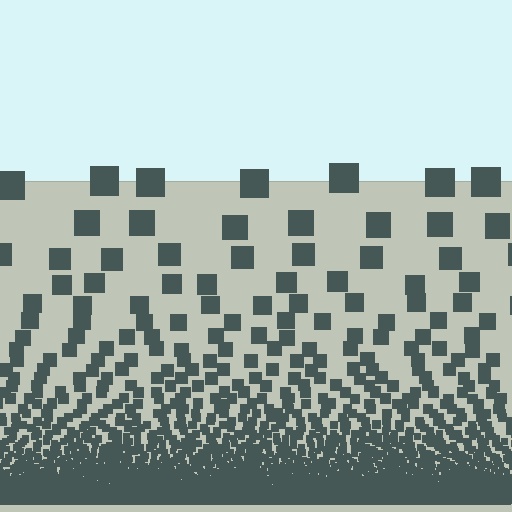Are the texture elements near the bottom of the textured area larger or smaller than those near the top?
Smaller. The gradient is inverted — elements near the bottom are smaller and denser.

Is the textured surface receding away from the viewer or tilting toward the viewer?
The surface appears to tilt toward the viewer. Texture elements get larger and sparser toward the top.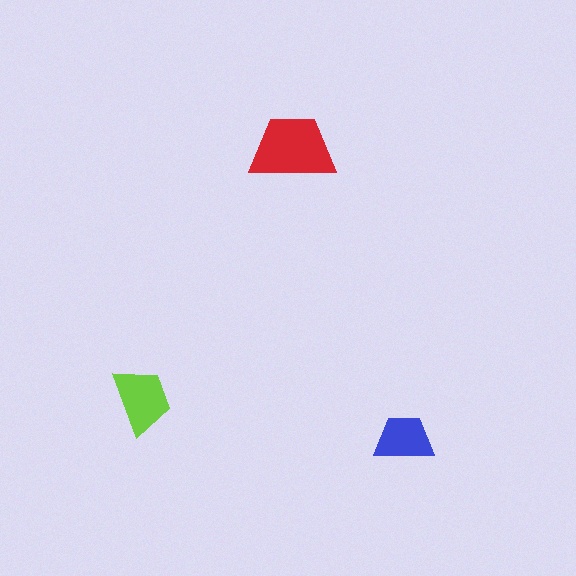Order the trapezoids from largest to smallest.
the red one, the lime one, the blue one.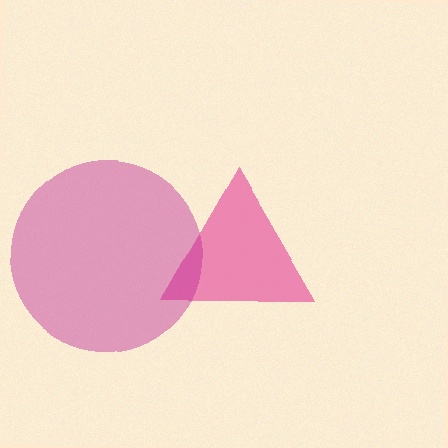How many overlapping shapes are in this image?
There are 2 overlapping shapes in the image.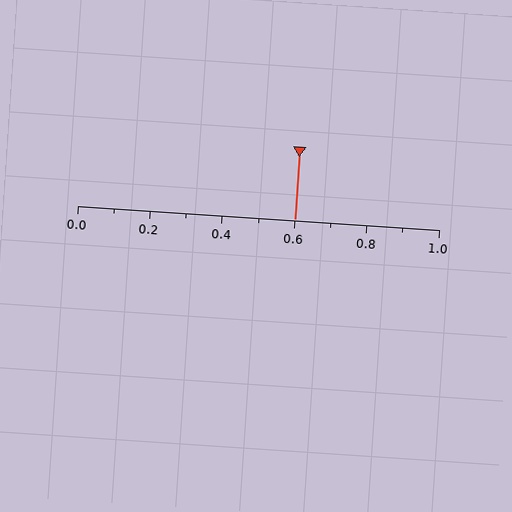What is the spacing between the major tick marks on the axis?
The major ticks are spaced 0.2 apart.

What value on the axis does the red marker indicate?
The marker indicates approximately 0.6.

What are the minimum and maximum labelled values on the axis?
The axis runs from 0.0 to 1.0.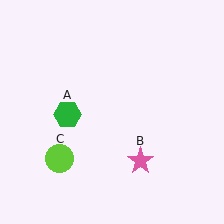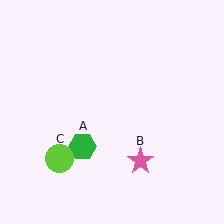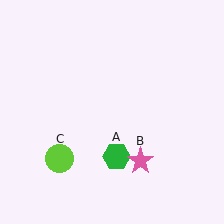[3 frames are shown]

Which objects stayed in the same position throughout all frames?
Pink star (object B) and lime circle (object C) remained stationary.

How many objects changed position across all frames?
1 object changed position: green hexagon (object A).